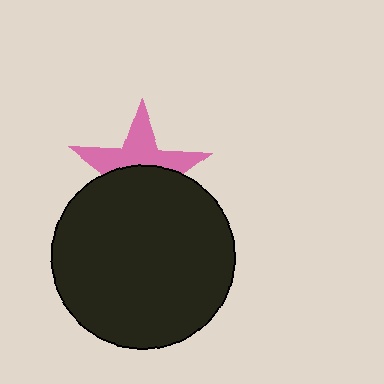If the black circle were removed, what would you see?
You would see the complete pink star.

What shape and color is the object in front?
The object in front is a black circle.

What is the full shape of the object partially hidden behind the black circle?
The partially hidden object is a pink star.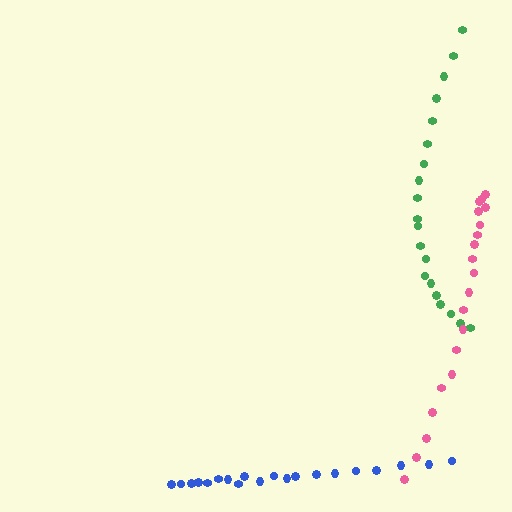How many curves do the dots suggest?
There are 3 distinct paths.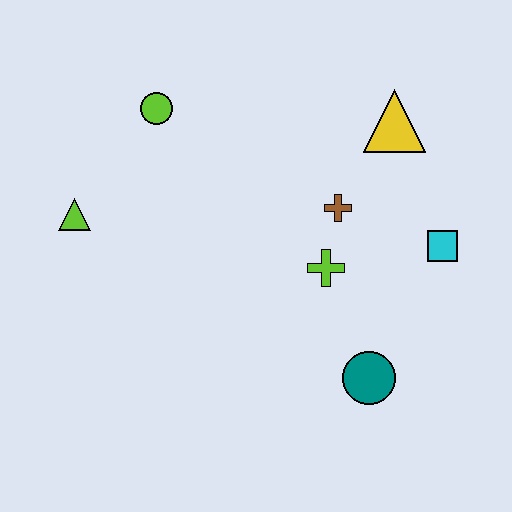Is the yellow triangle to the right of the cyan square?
No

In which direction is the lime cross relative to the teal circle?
The lime cross is above the teal circle.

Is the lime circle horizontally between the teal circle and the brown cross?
No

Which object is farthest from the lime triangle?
The cyan square is farthest from the lime triangle.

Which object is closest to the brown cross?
The lime cross is closest to the brown cross.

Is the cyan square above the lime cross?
Yes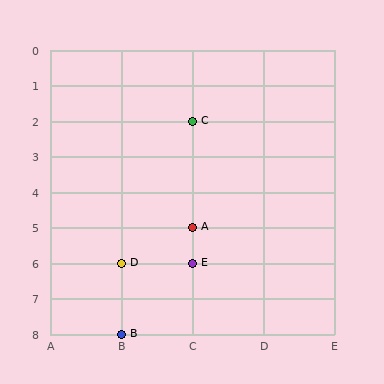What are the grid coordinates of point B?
Point B is at grid coordinates (B, 8).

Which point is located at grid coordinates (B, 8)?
Point B is at (B, 8).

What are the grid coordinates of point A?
Point A is at grid coordinates (C, 5).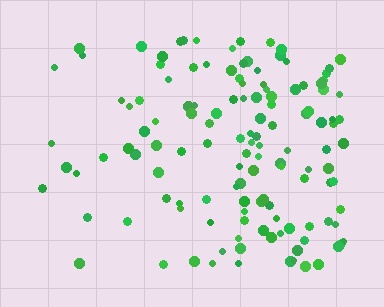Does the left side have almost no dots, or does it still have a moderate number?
Still a moderate number, just noticeably fewer than the right.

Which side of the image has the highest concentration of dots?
The right.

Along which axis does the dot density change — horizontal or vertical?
Horizontal.